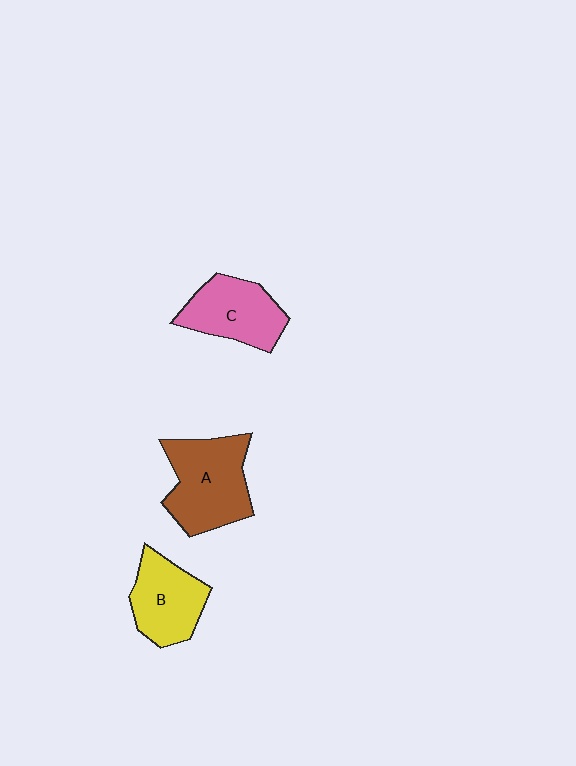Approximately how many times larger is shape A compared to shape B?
Approximately 1.3 times.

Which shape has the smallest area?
Shape B (yellow).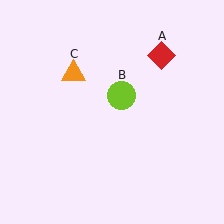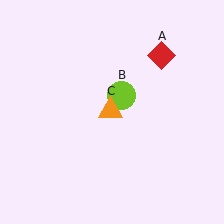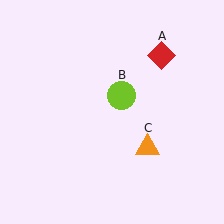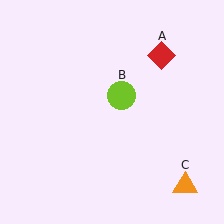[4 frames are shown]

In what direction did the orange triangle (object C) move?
The orange triangle (object C) moved down and to the right.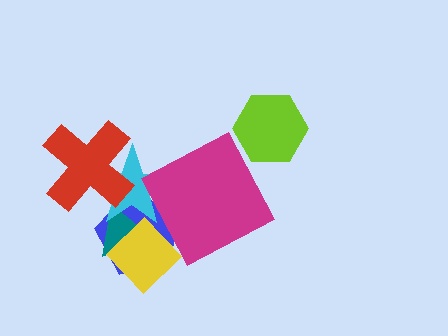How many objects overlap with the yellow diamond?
2 objects overlap with the yellow diamond.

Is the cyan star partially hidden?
Yes, it is partially covered by another shape.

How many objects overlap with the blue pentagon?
4 objects overlap with the blue pentagon.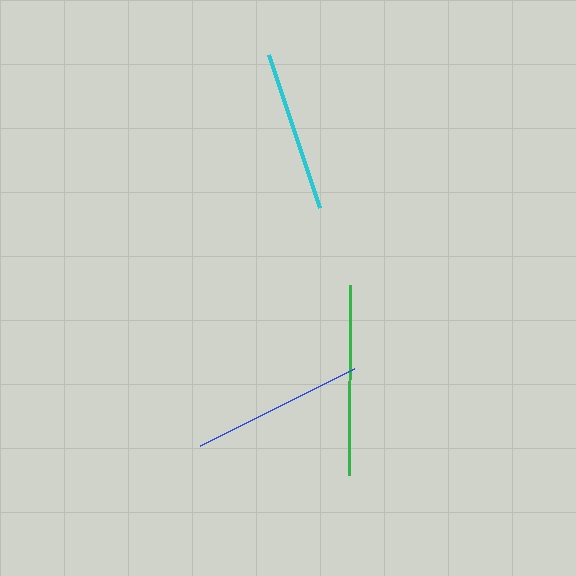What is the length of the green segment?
The green segment is approximately 190 pixels long.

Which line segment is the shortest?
The cyan line is the shortest at approximately 161 pixels.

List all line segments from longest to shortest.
From longest to shortest: green, blue, cyan.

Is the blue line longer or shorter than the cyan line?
The blue line is longer than the cyan line.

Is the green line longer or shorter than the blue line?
The green line is longer than the blue line.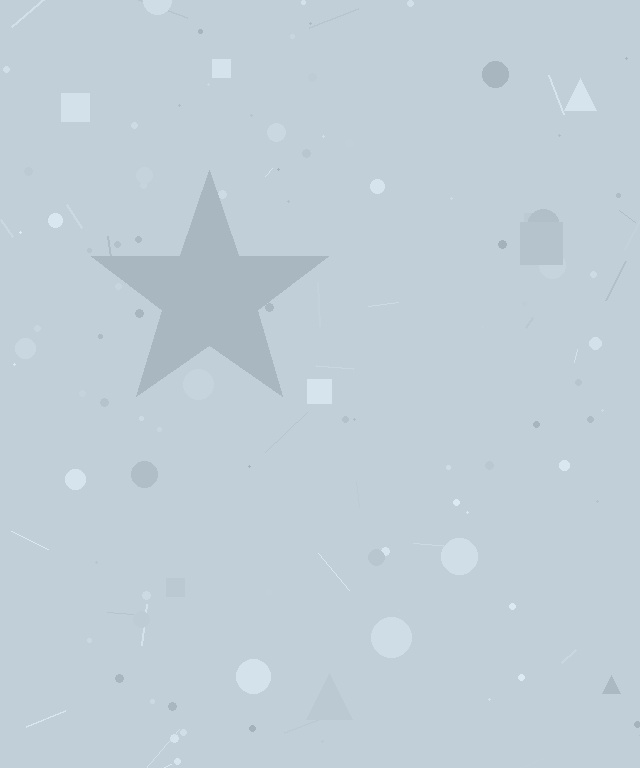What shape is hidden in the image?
A star is hidden in the image.